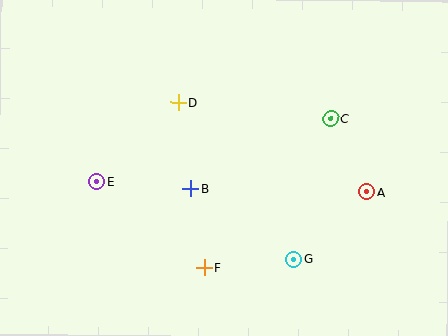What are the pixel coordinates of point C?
Point C is at (331, 119).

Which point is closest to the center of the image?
Point B at (190, 188) is closest to the center.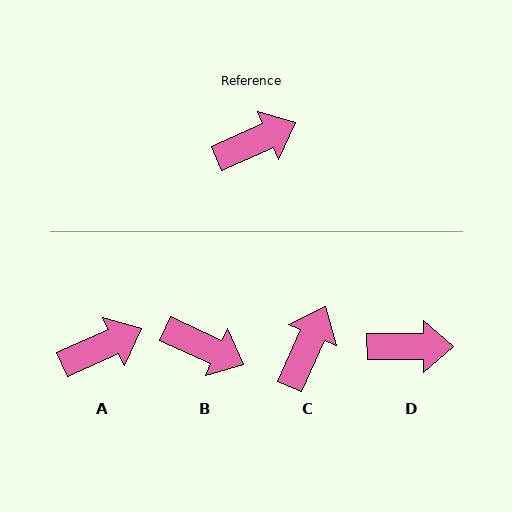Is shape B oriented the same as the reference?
No, it is off by about 49 degrees.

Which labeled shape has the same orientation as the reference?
A.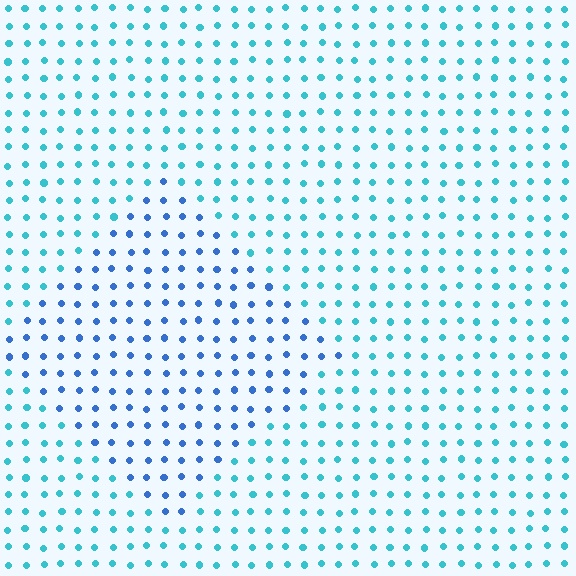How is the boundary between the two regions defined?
The boundary is defined purely by a slight shift in hue (about 34 degrees). Spacing, size, and orientation are identical on both sides.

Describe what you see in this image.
The image is filled with small cyan elements in a uniform arrangement. A diamond-shaped region is visible where the elements are tinted to a slightly different hue, forming a subtle color boundary.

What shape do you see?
I see a diamond.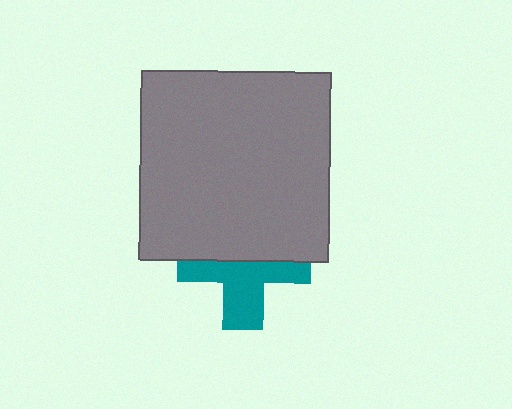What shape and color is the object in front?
The object in front is a gray square.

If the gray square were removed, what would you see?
You would see the complete teal cross.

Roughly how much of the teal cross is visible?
About half of it is visible (roughly 51%).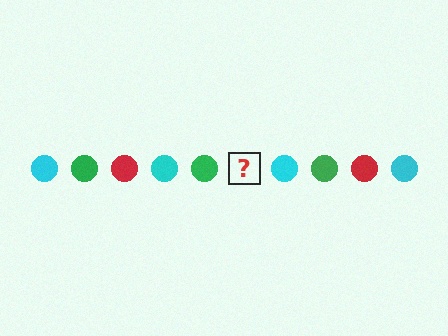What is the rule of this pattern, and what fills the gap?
The rule is that the pattern cycles through cyan, green, red circles. The gap should be filled with a red circle.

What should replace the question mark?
The question mark should be replaced with a red circle.